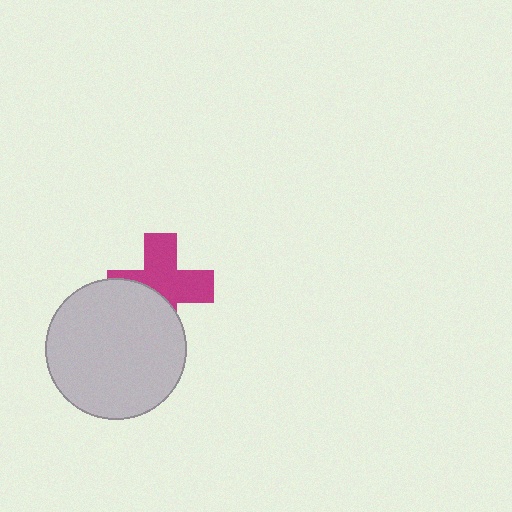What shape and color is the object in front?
The object in front is a light gray circle.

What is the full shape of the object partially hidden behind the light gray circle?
The partially hidden object is a magenta cross.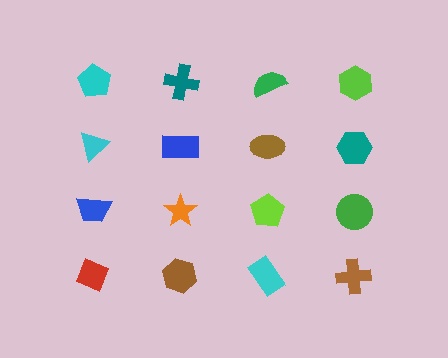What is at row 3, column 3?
A lime pentagon.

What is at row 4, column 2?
A brown hexagon.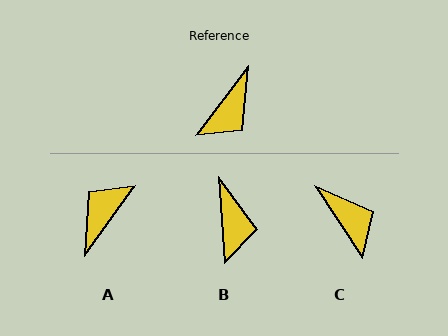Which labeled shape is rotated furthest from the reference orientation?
A, about 178 degrees away.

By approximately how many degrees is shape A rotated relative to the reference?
Approximately 178 degrees clockwise.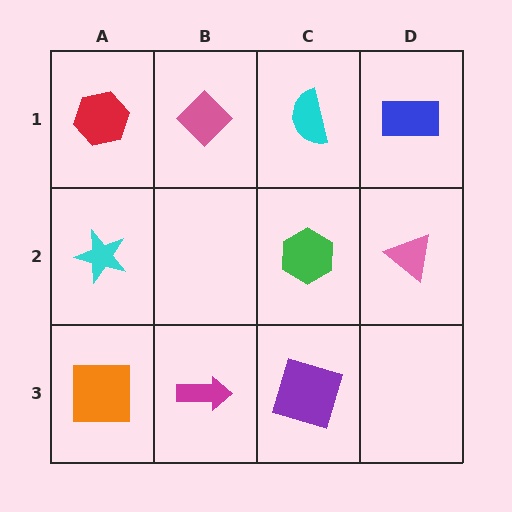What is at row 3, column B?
A magenta arrow.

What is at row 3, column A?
An orange square.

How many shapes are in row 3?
3 shapes.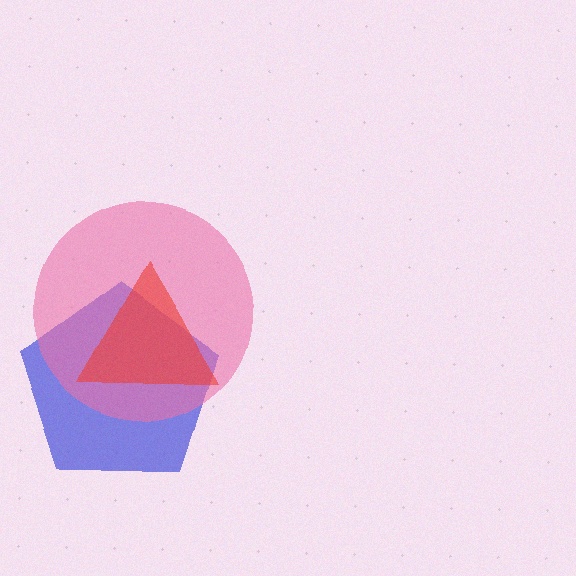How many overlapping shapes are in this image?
There are 3 overlapping shapes in the image.